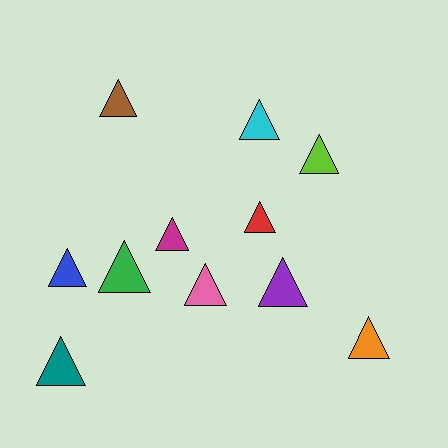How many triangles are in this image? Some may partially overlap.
There are 11 triangles.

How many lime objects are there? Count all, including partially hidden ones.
There is 1 lime object.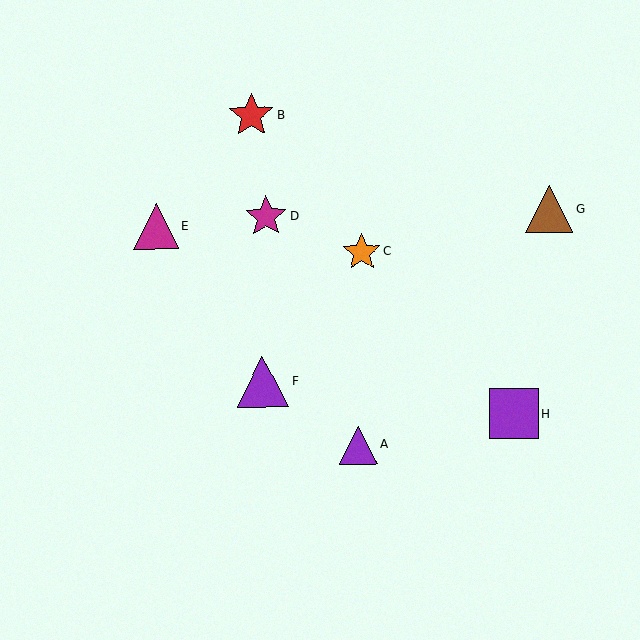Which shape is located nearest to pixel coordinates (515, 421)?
The purple square (labeled H) at (514, 414) is nearest to that location.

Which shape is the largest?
The purple triangle (labeled F) is the largest.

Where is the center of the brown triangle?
The center of the brown triangle is at (549, 209).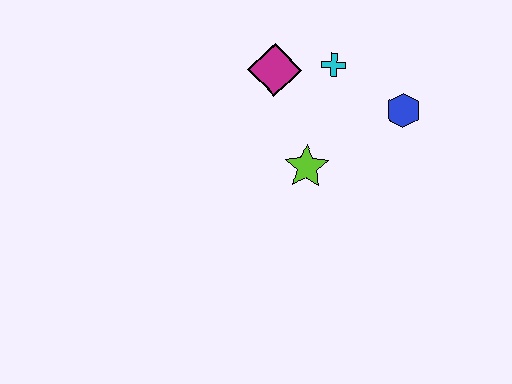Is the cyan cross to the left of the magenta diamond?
No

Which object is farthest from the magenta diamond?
The blue hexagon is farthest from the magenta diamond.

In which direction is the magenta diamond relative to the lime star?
The magenta diamond is above the lime star.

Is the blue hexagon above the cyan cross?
No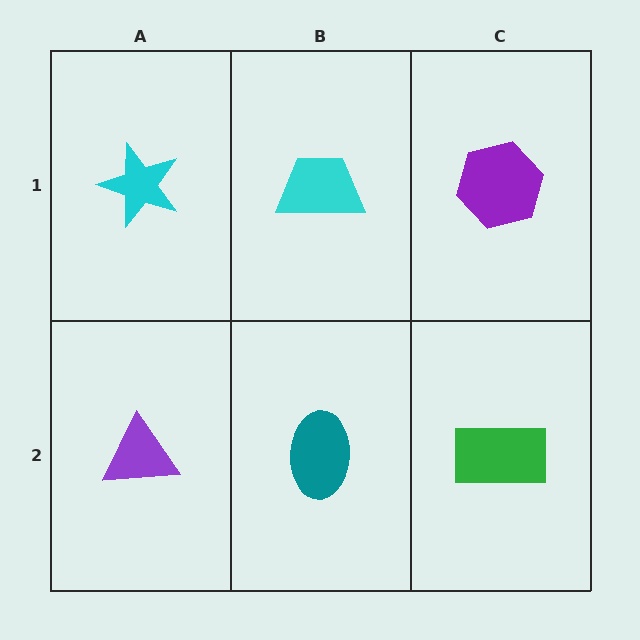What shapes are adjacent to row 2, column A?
A cyan star (row 1, column A), a teal ellipse (row 2, column B).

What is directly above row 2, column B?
A cyan trapezoid.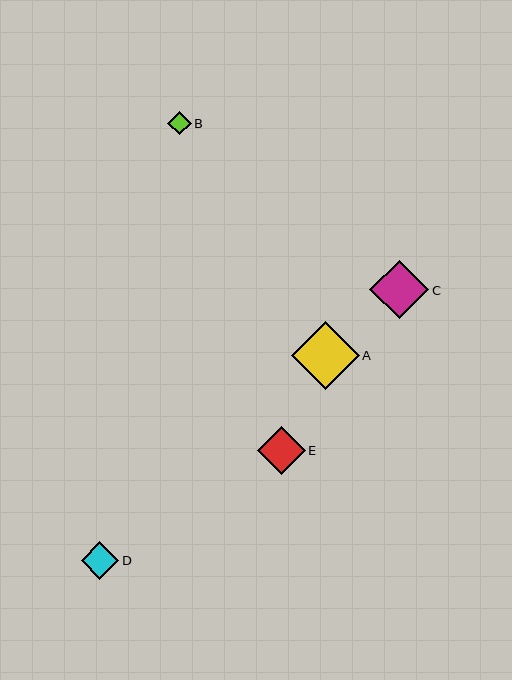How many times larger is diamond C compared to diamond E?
Diamond C is approximately 1.2 times the size of diamond E.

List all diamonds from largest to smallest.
From largest to smallest: A, C, E, D, B.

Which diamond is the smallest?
Diamond B is the smallest with a size of approximately 24 pixels.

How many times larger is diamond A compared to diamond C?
Diamond A is approximately 1.1 times the size of diamond C.